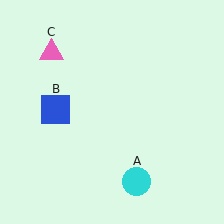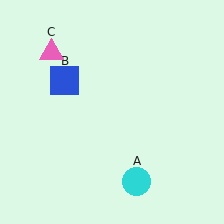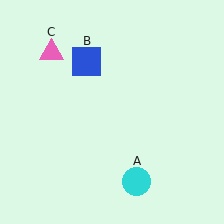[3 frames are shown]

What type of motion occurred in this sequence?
The blue square (object B) rotated clockwise around the center of the scene.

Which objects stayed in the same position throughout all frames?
Cyan circle (object A) and pink triangle (object C) remained stationary.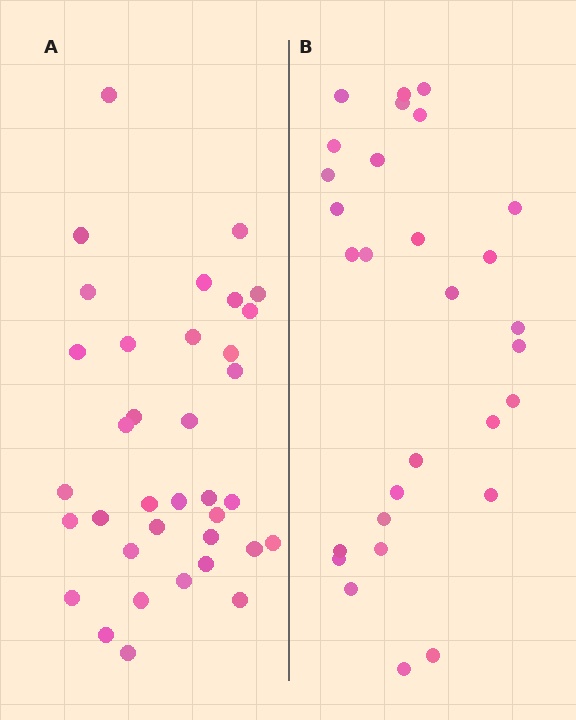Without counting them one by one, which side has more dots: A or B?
Region A (the left region) has more dots.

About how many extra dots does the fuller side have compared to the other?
Region A has roughly 8 or so more dots than region B.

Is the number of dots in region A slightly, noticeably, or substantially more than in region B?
Region A has only slightly more — the two regions are fairly close. The ratio is roughly 1.2 to 1.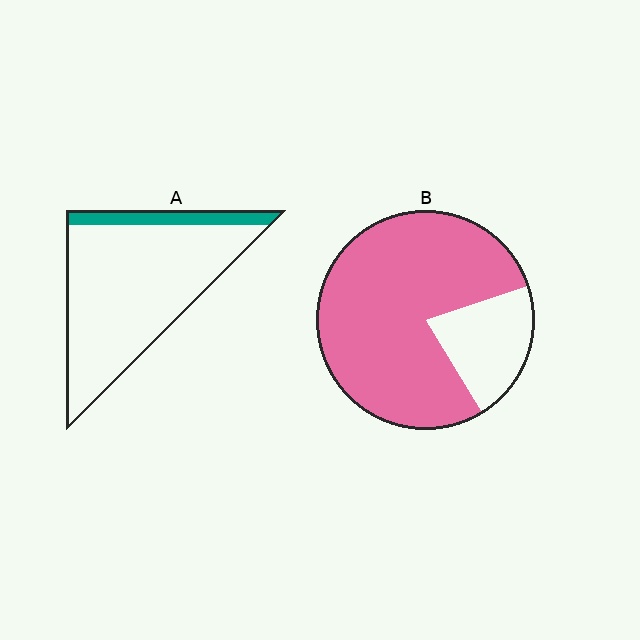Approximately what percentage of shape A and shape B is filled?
A is approximately 15% and B is approximately 80%.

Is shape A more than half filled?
No.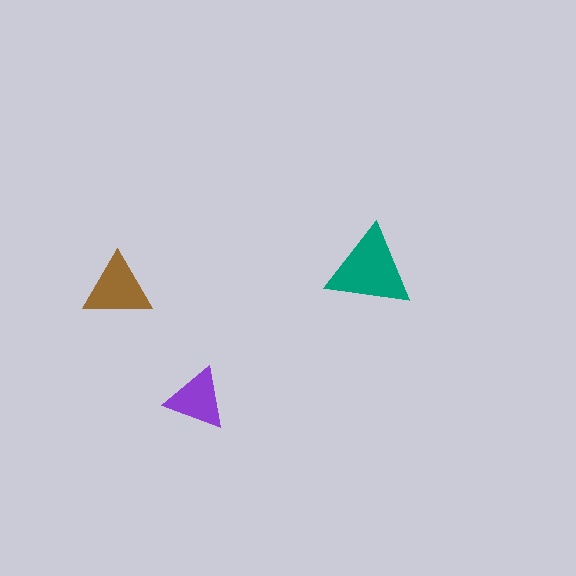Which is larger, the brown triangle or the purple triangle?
The brown one.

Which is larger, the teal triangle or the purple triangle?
The teal one.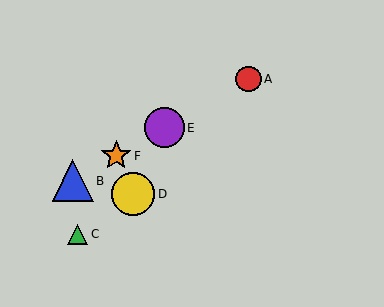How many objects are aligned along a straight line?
4 objects (A, B, E, F) are aligned along a straight line.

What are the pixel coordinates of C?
Object C is at (78, 234).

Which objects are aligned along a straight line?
Objects A, B, E, F are aligned along a straight line.